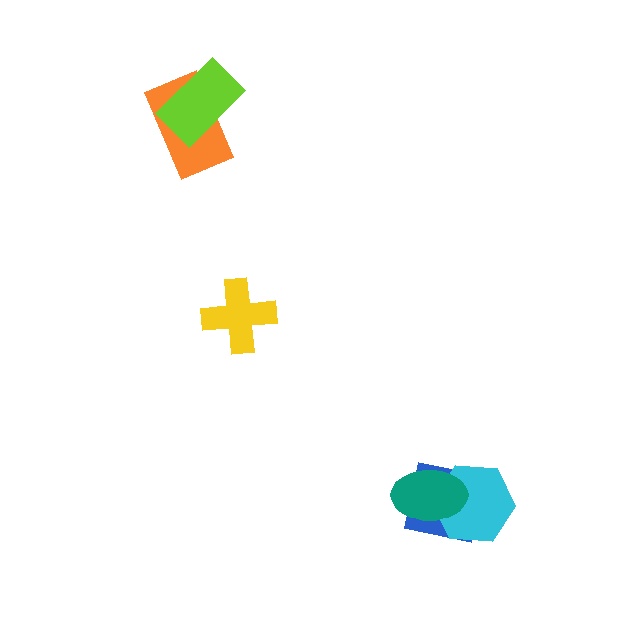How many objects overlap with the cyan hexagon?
2 objects overlap with the cyan hexagon.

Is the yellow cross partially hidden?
No, no other shape covers it.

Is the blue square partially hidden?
Yes, it is partially covered by another shape.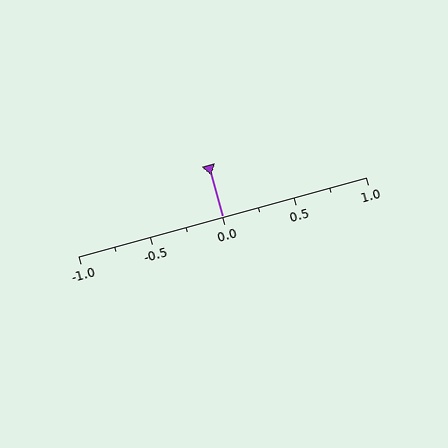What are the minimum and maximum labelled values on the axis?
The axis runs from -1.0 to 1.0.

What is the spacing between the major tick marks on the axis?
The major ticks are spaced 0.5 apart.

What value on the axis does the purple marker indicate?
The marker indicates approximately 0.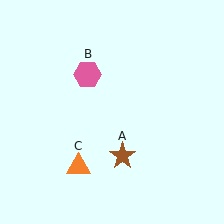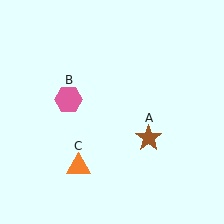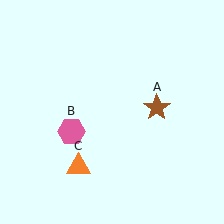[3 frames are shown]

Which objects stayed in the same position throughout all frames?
Orange triangle (object C) remained stationary.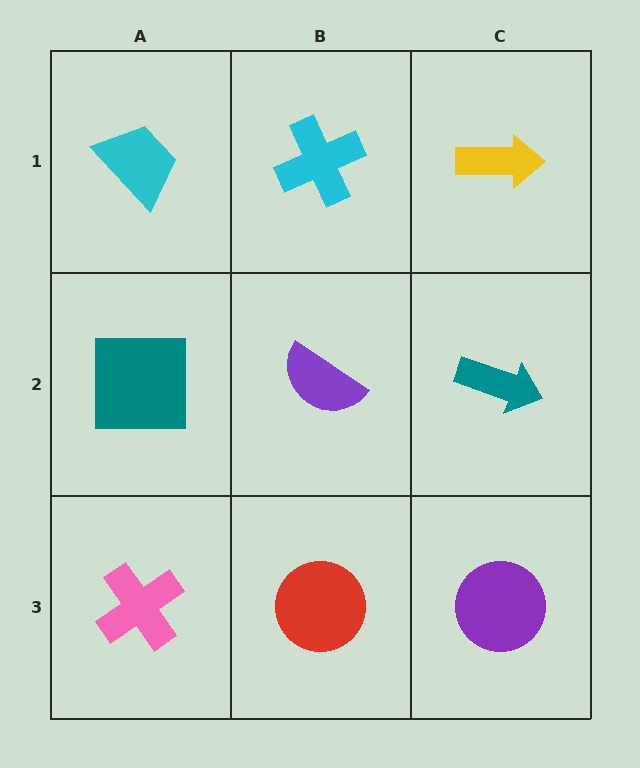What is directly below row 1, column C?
A teal arrow.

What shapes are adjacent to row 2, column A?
A cyan trapezoid (row 1, column A), a pink cross (row 3, column A), a purple semicircle (row 2, column B).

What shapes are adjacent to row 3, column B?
A purple semicircle (row 2, column B), a pink cross (row 3, column A), a purple circle (row 3, column C).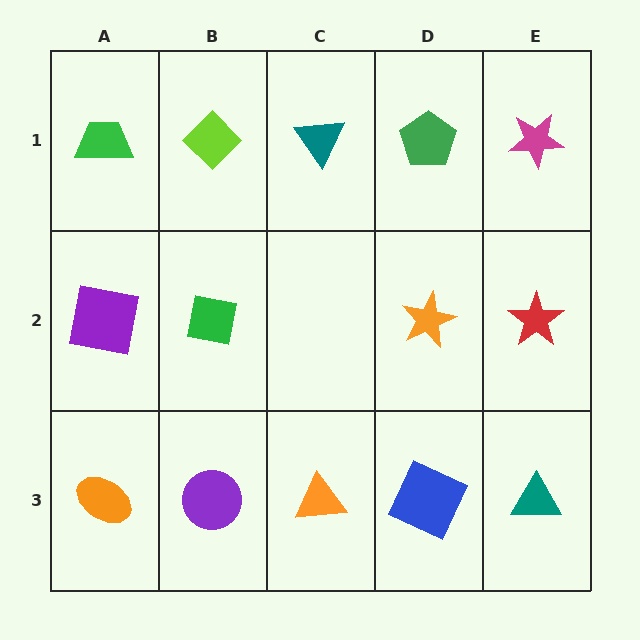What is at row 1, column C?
A teal triangle.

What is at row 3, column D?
A blue square.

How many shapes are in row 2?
4 shapes.